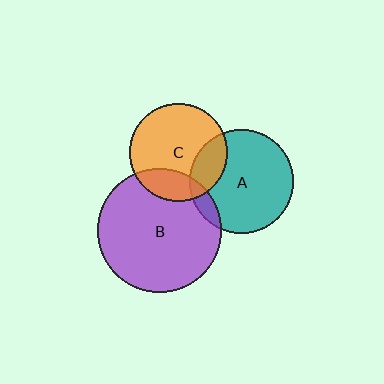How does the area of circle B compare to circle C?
Approximately 1.6 times.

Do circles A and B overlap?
Yes.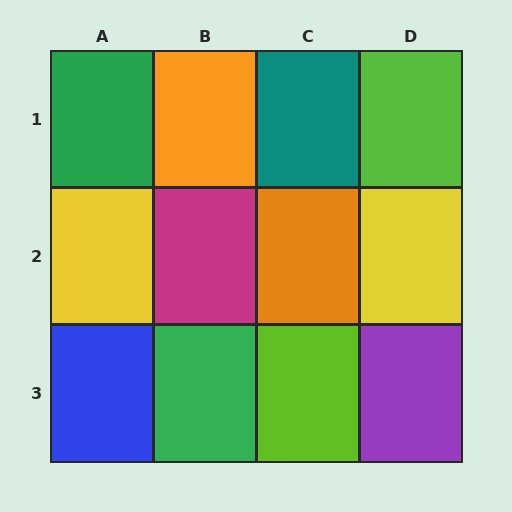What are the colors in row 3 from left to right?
Blue, green, lime, purple.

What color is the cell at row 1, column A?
Green.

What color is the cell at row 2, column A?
Yellow.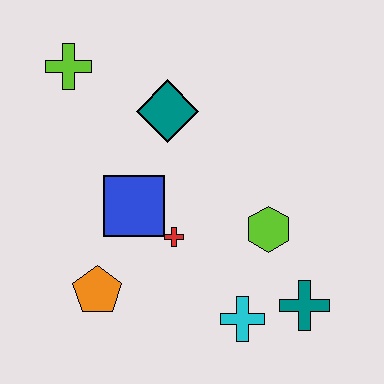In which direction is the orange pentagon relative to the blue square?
The orange pentagon is below the blue square.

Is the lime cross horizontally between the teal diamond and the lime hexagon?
No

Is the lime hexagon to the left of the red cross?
No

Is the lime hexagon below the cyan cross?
No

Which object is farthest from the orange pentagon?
The lime cross is farthest from the orange pentagon.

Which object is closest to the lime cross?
The teal diamond is closest to the lime cross.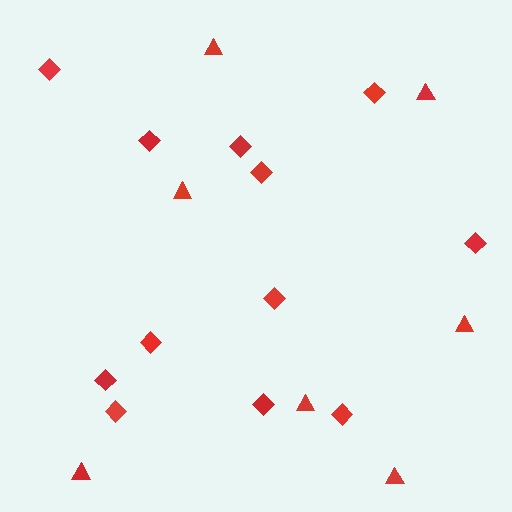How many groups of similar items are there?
There are 2 groups: one group of diamonds (12) and one group of triangles (7).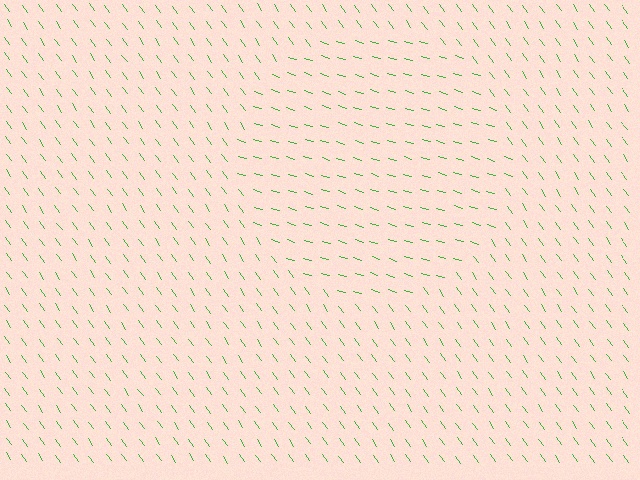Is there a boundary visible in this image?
Yes, there is a texture boundary formed by a change in line orientation.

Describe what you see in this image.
The image is filled with small green line segments. A circle region in the image has lines oriented differently from the surrounding lines, creating a visible texture boundary.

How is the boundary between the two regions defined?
The boundary is defined purely by a change in line orientation (approximately 37 degrees difference). All lines are the same color and thickness.